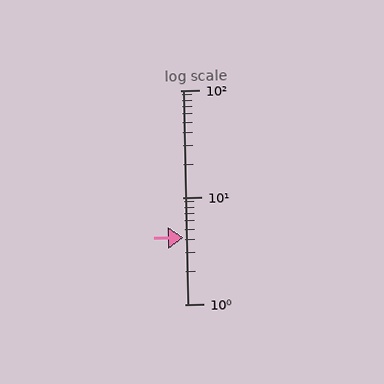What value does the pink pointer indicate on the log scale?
The pointer indicates approximately 4.2.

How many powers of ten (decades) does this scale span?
The scale spans 2 decades, from 1 to 100.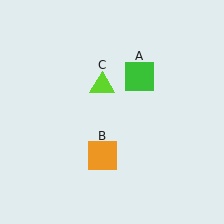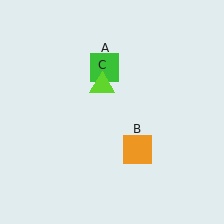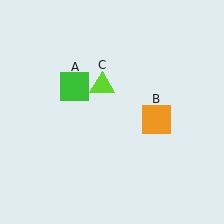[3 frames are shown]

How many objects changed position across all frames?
2 objects changed position: green square (object A), orange square (object B).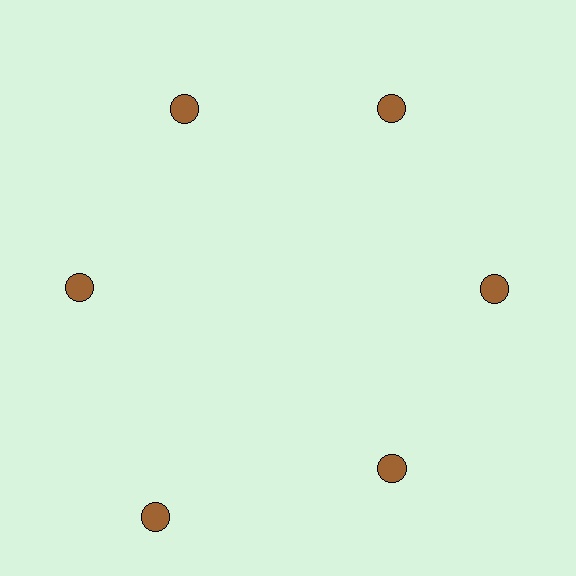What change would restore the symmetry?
The symmetry would be restored by moving it inward, back onto the ring so that all 6 circles sit at equal angles and equal distance from the center.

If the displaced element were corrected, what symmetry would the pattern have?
It would have 6-fold rotational symmetry — the pattern would map onto itself every 60 degrees.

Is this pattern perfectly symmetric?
No. The 6 brown circles are arranged in a ring, but one element near the 7 o'clock position is pushed outward from the center, breaking the 6-fold rotational symmetry.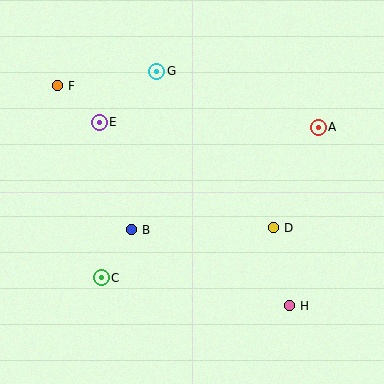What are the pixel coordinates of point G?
Point G is at (157, 71).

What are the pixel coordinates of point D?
Point D is at (274, 228).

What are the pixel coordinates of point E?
Point E is at (99, 122).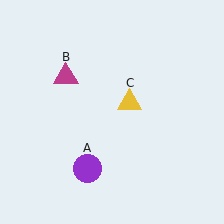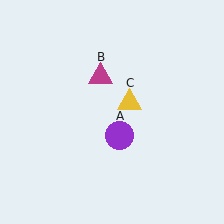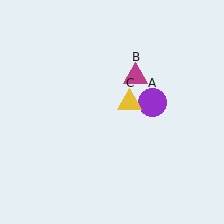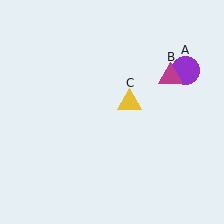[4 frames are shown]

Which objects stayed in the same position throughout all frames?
Yellow triangle (object C) remained stationary.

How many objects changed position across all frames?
2 objects changed position: purple circle (object A), magenta triangle (object B).